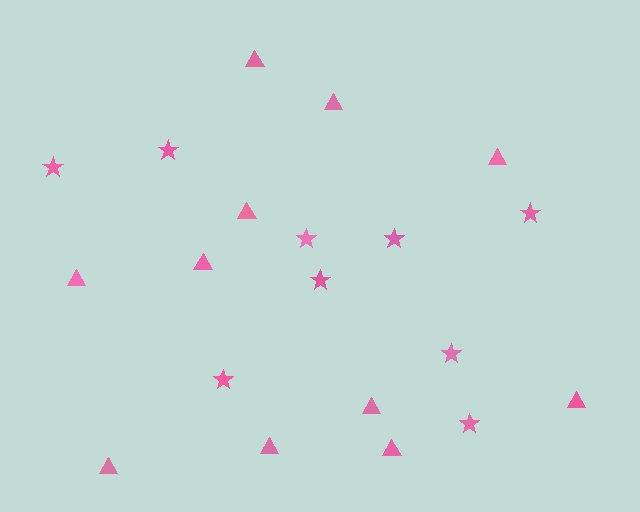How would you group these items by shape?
There are 2 groups: one group of triangles (11) and one group of stars (9).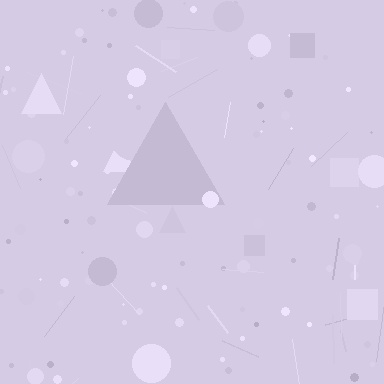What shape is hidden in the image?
A triangle is hidden in the image.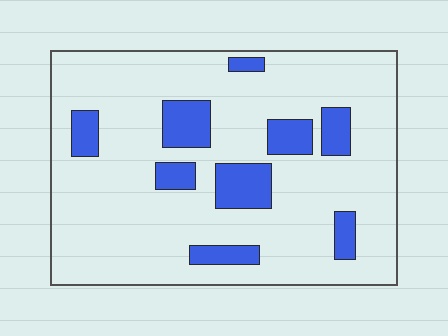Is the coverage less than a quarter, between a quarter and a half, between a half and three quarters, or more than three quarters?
Less than a quarter.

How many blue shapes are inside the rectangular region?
9.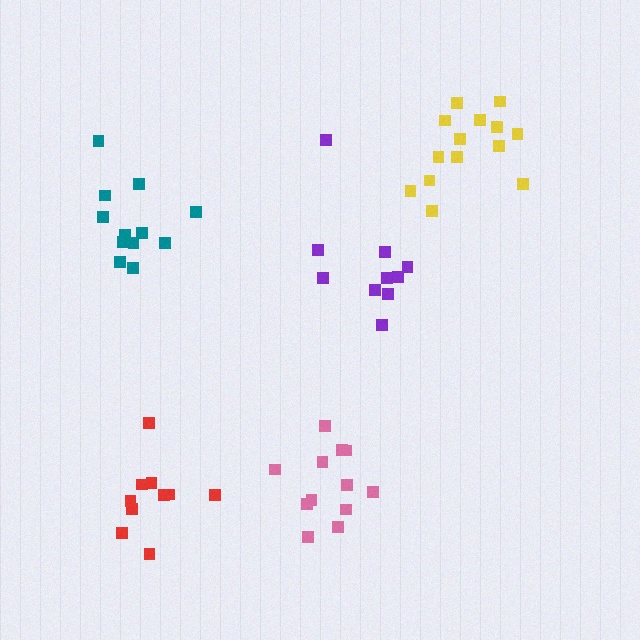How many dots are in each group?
Group 1: 12 dots, Group 2: 14 dots, Group 3: 10 dots, Group 4: 10 dots, Group 5: 12 dots (58 total).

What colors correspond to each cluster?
The clusters are colored: pink, yellow, purple, red, teal.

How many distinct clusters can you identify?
There are 5 distinct clusters.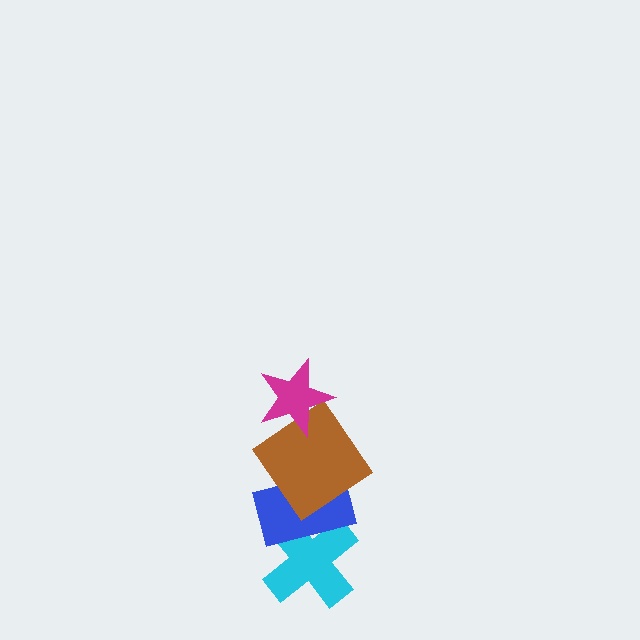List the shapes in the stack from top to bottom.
From top to bottom: the magenta star, the brown diamond, the blue rectangle, the cyan cross.